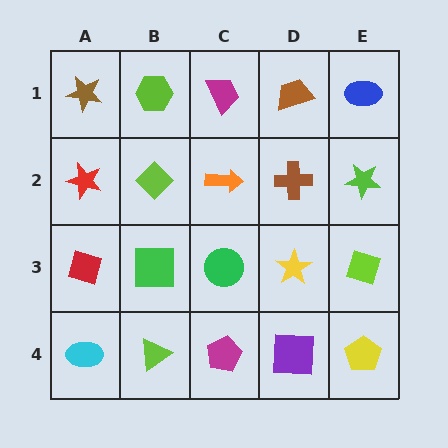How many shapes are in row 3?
5 shapes.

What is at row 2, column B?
A lime diamond.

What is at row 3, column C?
A green circle.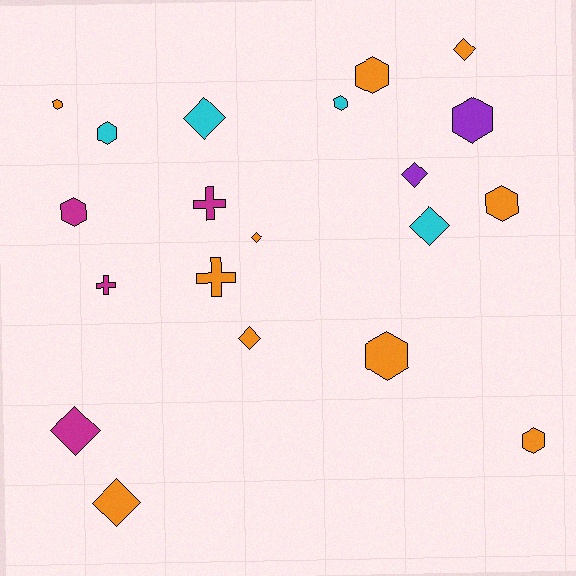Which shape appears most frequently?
Hexagon, with 9 objects.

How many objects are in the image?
There are 20 objects.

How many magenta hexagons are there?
There is 1 magenta hexagon.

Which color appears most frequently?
Orange, with 10 objects.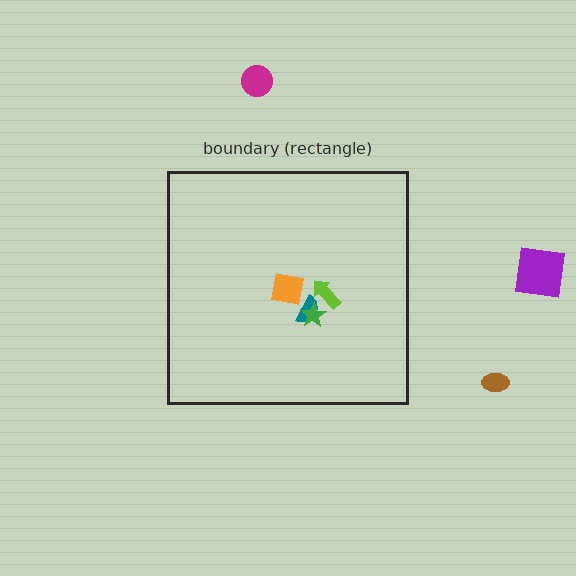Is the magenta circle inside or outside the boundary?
Outside.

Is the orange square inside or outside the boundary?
Inside.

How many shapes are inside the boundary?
4 inside, 3 outside.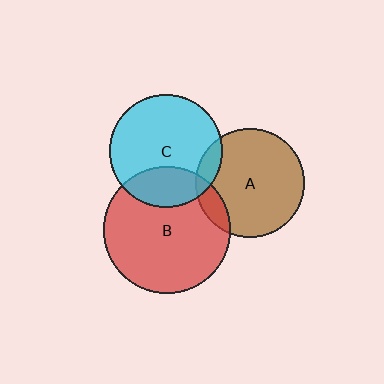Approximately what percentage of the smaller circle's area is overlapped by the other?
Approximately 10%.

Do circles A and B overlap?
Yes.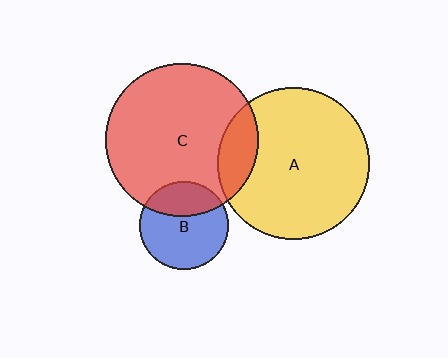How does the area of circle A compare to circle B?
Approximately 3.0 times.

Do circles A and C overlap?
Yes.